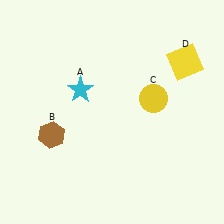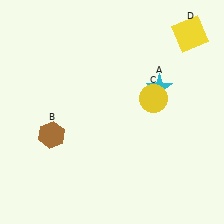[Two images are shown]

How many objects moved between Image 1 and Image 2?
2 objects moved between the two images.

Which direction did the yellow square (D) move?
The yellow square (D) moved up.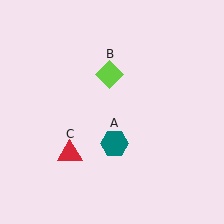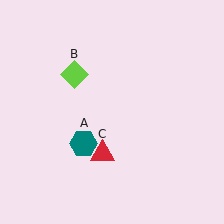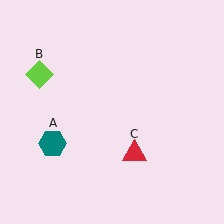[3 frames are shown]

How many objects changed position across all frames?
3 objects changed position: teal hexagon (object A), lime diamond (object B), red triangle (object C).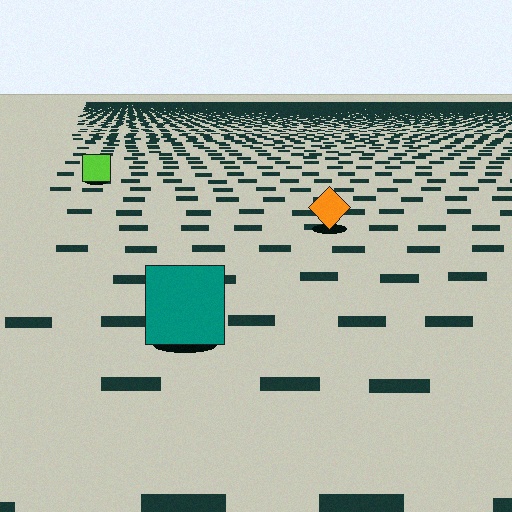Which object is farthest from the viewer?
The lime square is farthest from the viewer. It appears smaller and the ground texture around it is denser.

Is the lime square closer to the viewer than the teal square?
No. The teal square is closer — you can tell from the texture gradient: the ground texture is coarser near it.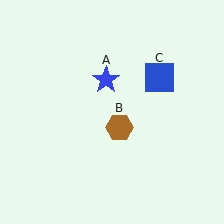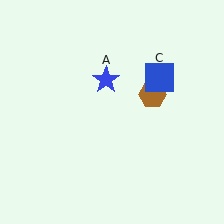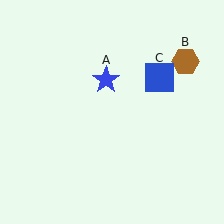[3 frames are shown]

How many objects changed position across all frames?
1 object changed position: brown hexagon (object B).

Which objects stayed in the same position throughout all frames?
Blue star (object A) and blue square (object C) remained stationary.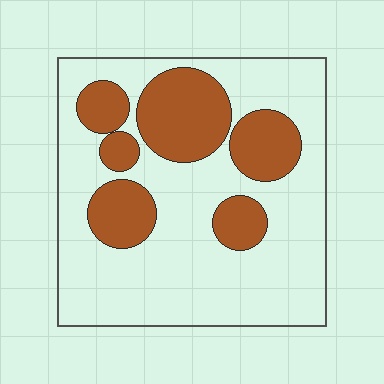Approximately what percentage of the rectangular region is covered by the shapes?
Approximately 30%.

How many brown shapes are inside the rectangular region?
6.